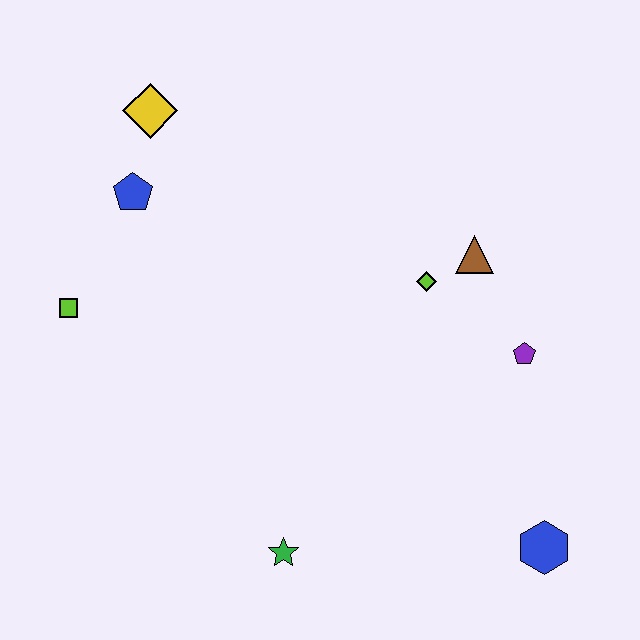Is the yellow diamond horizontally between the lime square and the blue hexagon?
Yes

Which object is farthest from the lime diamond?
The lime square is farthest from the lime diamond.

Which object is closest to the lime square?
The blue pentagon is closest to the lime square.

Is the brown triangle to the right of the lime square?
Yes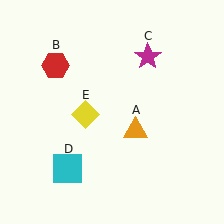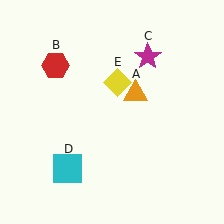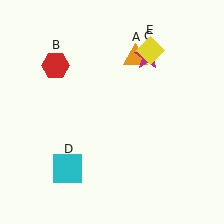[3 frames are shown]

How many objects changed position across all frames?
2 objects changed position: orange triangle (object A), yellow diamond (object E).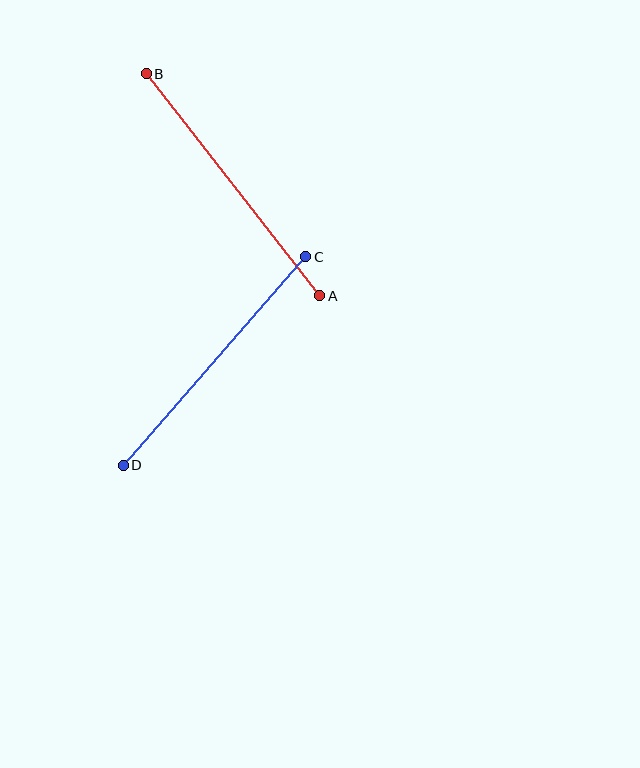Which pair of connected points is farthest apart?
Points A and B are farthest apart.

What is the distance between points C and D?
The distance is approximately 277 pixels.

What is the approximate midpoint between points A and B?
The midpoint is at approximately (233, 185) pixels.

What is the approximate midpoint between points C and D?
The midpoint is at approximately (215, 361) pixels.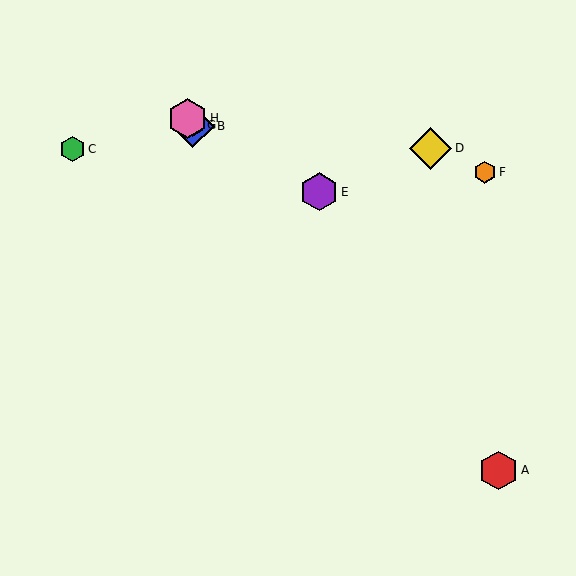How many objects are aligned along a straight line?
3 objects (B, G, H) are aligned along a straight line.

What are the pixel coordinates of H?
Object H is at (188, 118).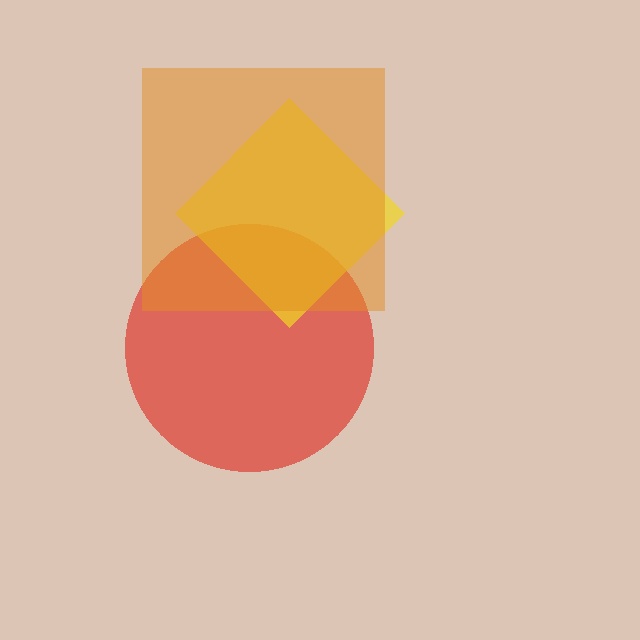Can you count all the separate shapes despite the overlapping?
Yes, there are 3 separate shapes.